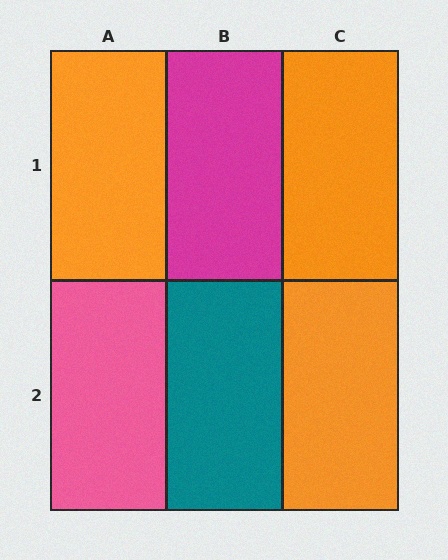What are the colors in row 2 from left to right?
Pink, teal, orange.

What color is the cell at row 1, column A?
Orange.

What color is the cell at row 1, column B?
Magenta.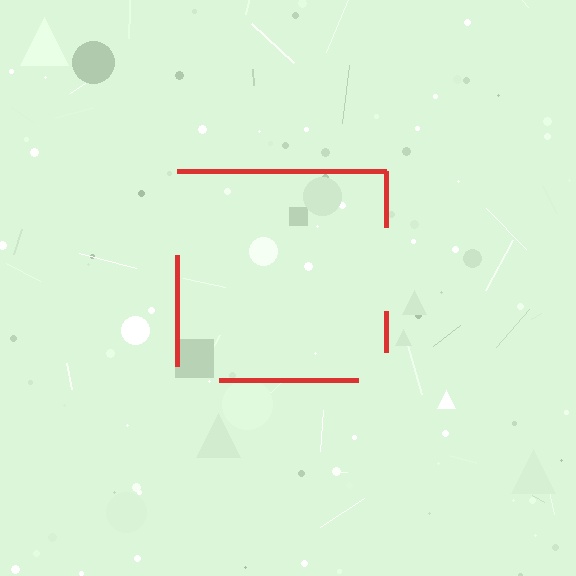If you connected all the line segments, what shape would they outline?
They would outline a square.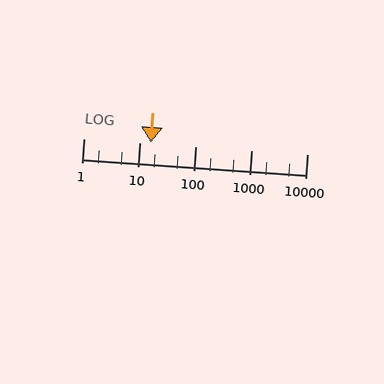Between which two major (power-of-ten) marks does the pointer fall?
The pointer is between 10 and 100.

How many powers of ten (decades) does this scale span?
The scale spans 4 decades, from 1 to 10000.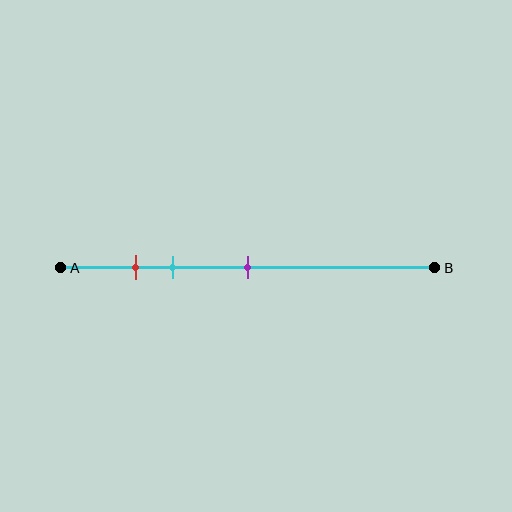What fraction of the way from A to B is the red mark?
The red mark is approximately 20% (0.2) of the way from A to B.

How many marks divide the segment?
There are 3 marks dividing the segment.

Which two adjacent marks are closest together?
The red and cyan marks are the closest adjacent pair.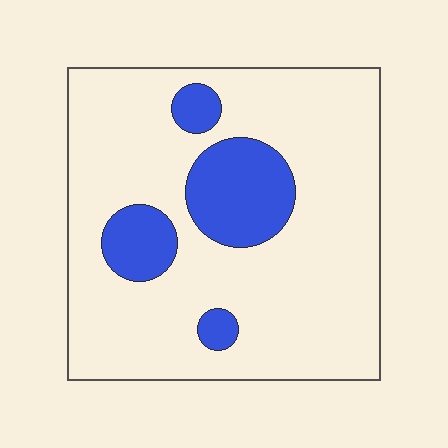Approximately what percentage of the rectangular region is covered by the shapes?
Approximately 20%.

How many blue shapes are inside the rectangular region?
4.